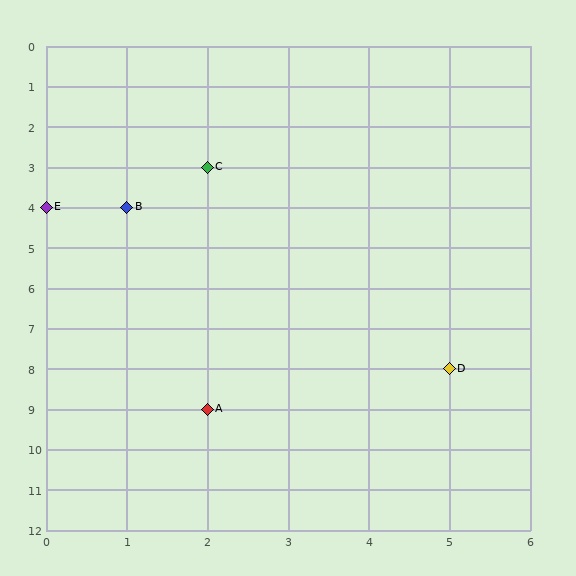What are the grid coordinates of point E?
Point E is at grid coordinates (0, 4).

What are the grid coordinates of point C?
Point C is at grid coordinates (2, 3).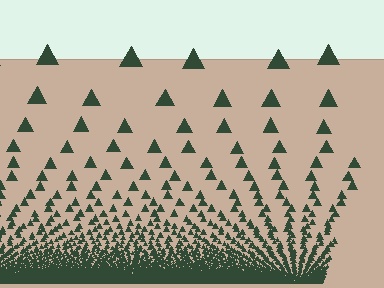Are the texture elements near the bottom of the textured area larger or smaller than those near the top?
Smaller. The gradient is inverted — elements near the bottom are smaller and denser.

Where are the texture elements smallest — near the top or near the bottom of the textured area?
Near the bottom.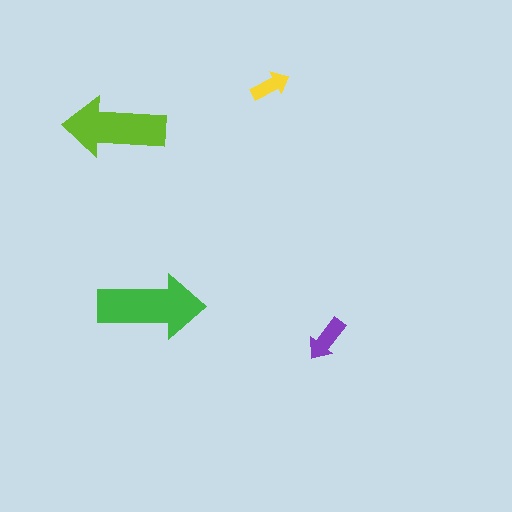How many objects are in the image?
There are 4 objects in the image.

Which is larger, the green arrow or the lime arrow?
The green one.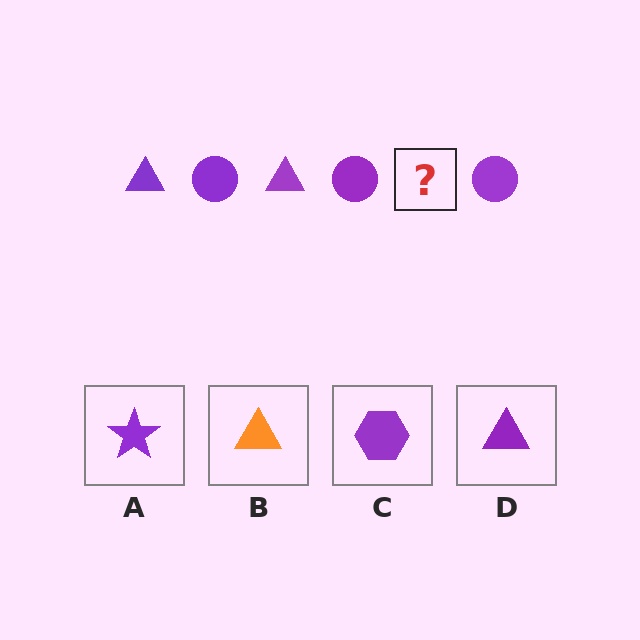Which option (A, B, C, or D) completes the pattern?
D.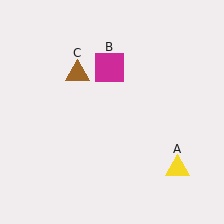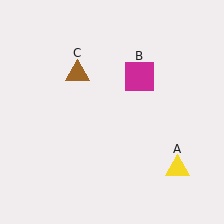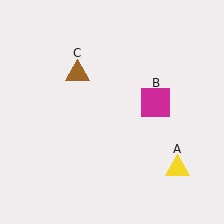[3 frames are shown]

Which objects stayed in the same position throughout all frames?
Yellow triangle (object A) and brown triangle (object C) remained stationary.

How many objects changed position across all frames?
1 object changed position: magenta square (object B).